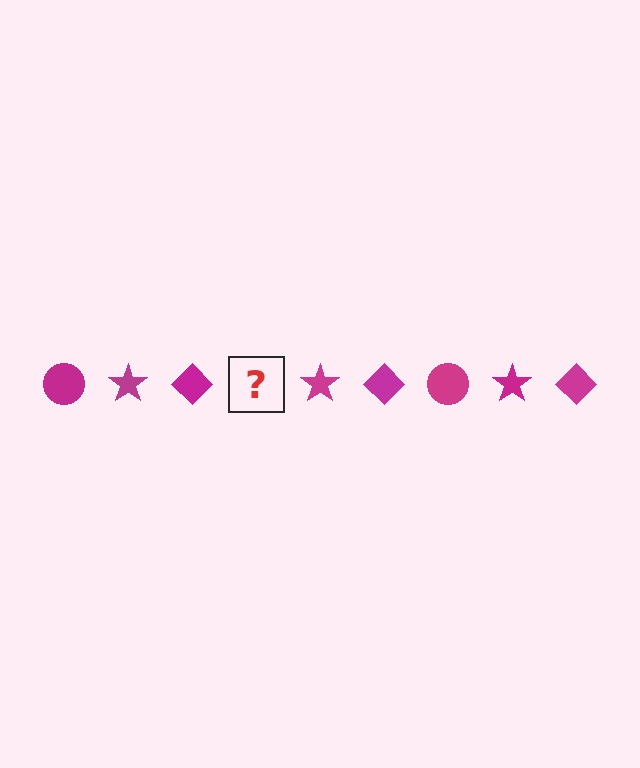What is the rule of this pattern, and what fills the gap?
The rule is that the pattern cycles through circle, star, diamond shapes in magenta. The gap should be filled with a magenta circle.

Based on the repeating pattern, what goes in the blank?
The blank should be a magenta circle.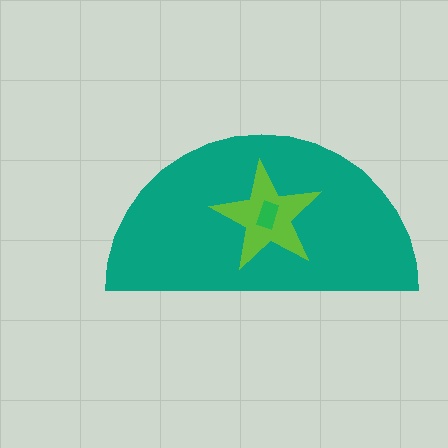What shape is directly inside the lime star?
The green rectangle.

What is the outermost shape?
The teal semicircle.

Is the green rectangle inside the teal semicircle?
Yes.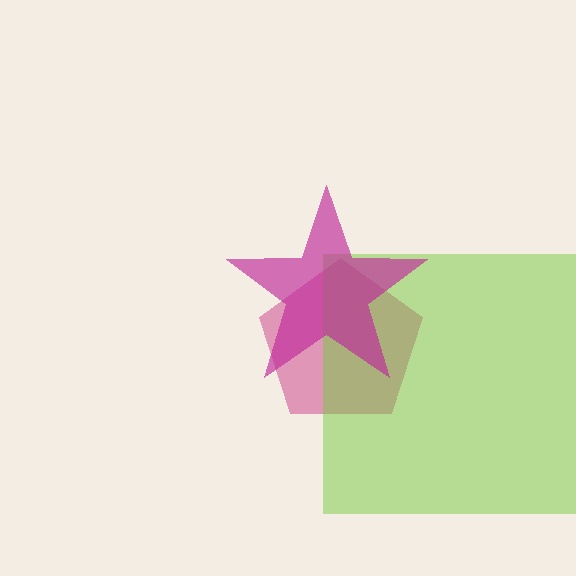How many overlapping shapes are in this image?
There are 3 overlapping shapes in the image.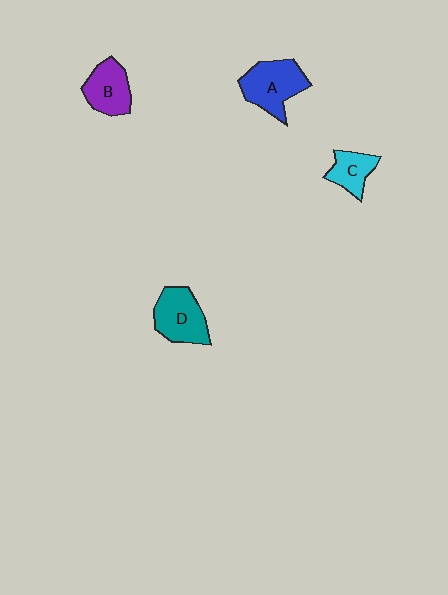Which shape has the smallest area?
Shape C (cyan).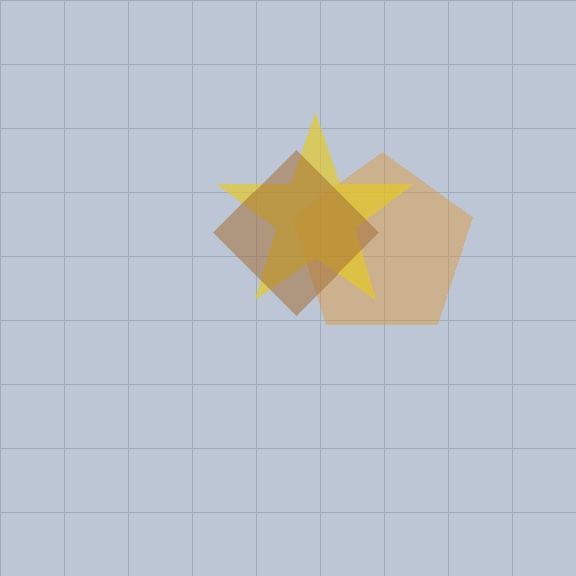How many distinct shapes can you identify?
There are 3 distinct shapes: an orange pentagon, a yellow star, a brown diamond.